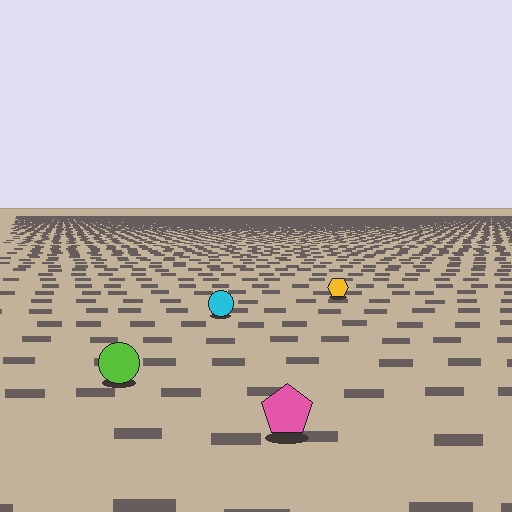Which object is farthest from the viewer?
The yellow hexagon is farthest from the viewer. It appears smaller and the ground texture around it is denser.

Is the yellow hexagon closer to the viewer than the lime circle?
No. The lime circle is closer — you can tell from the texture gradient: the ground texture is coarser near it.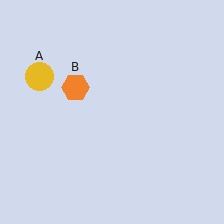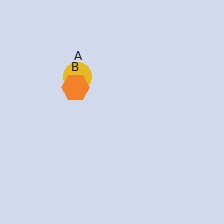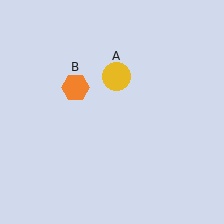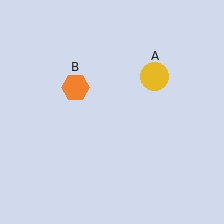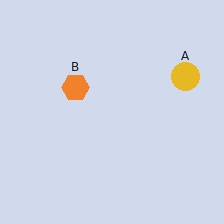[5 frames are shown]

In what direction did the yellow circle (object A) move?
The yellow circle (object A) moved right.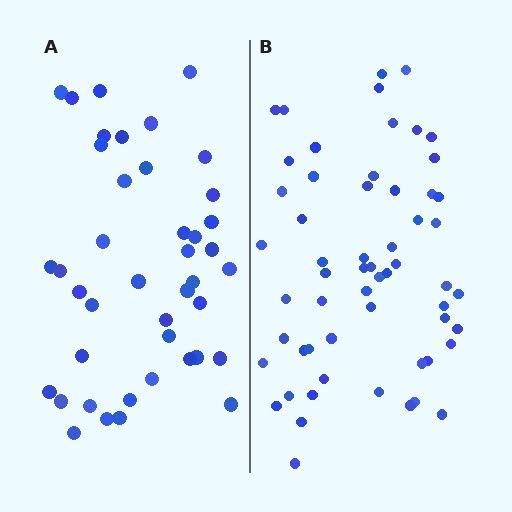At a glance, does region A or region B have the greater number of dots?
Region B (the right region) has more dots.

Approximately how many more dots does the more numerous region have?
Region B has approximately 15 more dots than region A.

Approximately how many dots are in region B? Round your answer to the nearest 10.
About 60 dots. (The exact count is 58, which rounds to 60.)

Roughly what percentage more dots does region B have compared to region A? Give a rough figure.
About 40% more.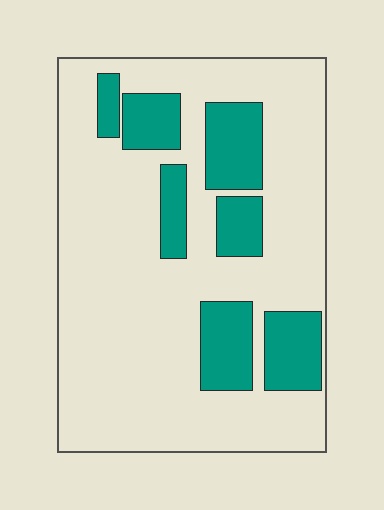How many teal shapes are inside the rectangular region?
7.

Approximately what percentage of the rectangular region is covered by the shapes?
Approximately 25%.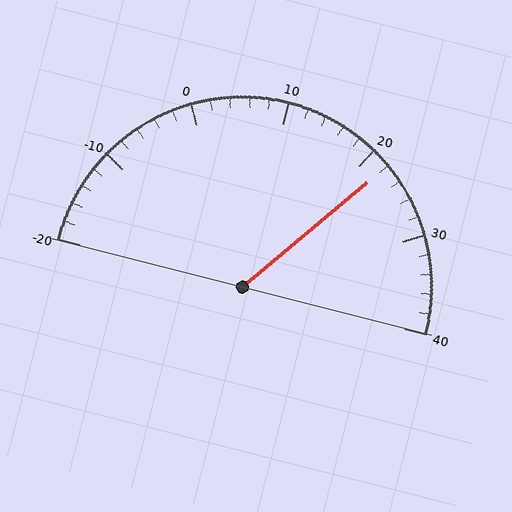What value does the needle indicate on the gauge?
The needle indicates approximately 22.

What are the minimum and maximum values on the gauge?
The gauge ranges from -20 to 40.